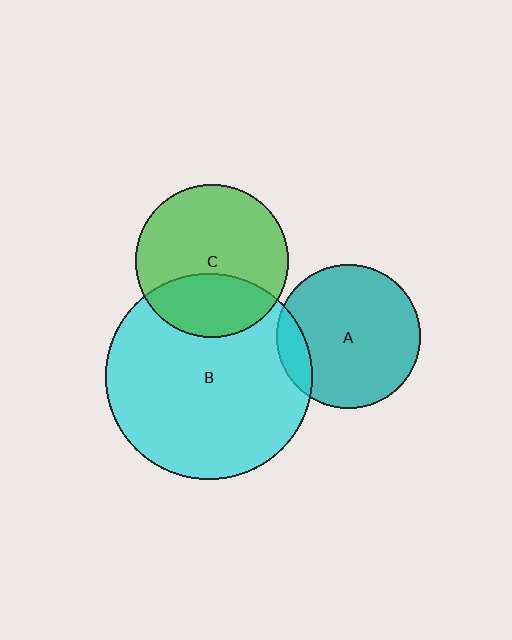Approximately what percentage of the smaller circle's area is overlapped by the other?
Approximately 10%.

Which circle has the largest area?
Circle B (cyan).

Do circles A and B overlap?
Yes.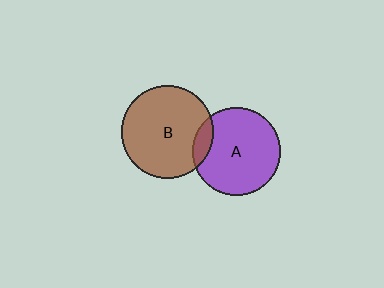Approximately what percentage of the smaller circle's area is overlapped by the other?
Approximately 10%.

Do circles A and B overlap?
Yes.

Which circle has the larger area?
Circle B (brown).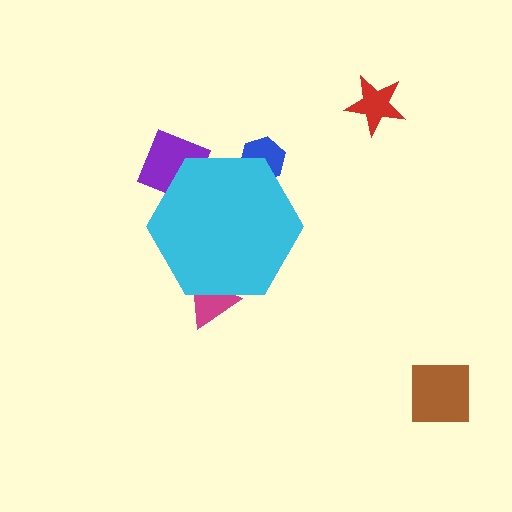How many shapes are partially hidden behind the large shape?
3 shapes are partially hidden.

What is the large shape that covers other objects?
A cyan hexagon.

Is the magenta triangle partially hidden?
Yes, the magenta triangle is partially hidden behind the cyan hexagon.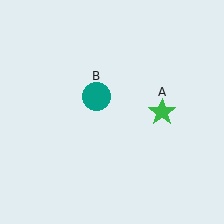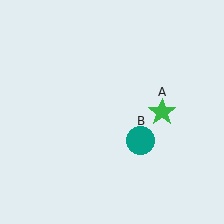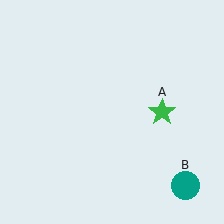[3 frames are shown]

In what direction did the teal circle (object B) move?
The teal circle (object B) moved down and to the right.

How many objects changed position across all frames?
1 object changed position: teal circle (object B).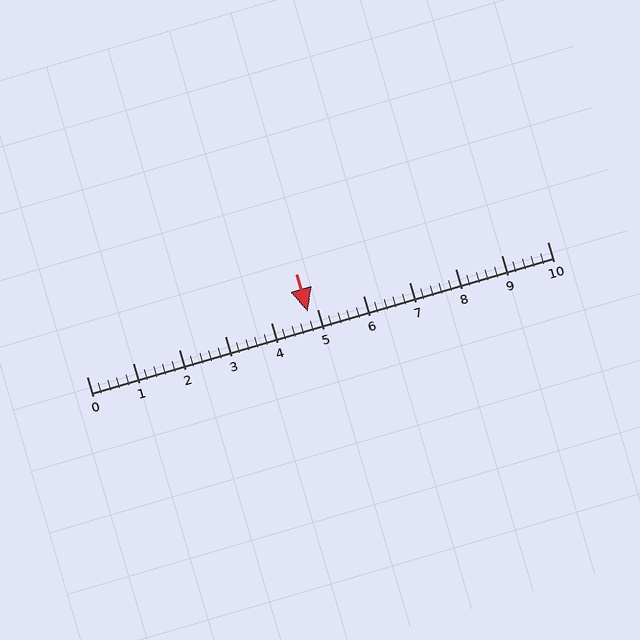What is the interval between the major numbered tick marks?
The major tick marks are spaced 1 units apart.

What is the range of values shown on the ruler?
The ruler shows values from 0 to 10.